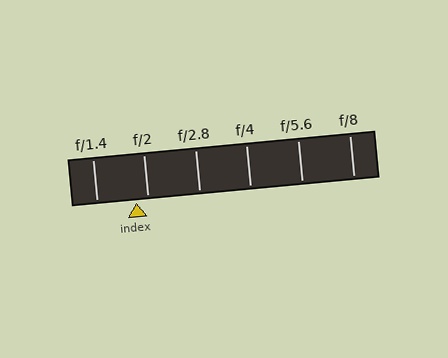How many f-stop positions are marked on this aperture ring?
There are 6 f-stop positions marked.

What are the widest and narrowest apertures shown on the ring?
The widest aperture shown is f/1.4 and the narrowest is f/8.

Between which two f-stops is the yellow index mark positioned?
The index mark is between f/1.4 and f/2.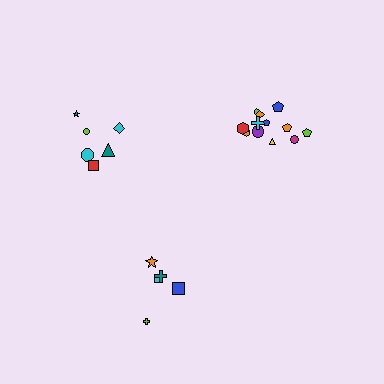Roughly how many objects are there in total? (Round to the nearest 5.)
Roughly 25 objects in total.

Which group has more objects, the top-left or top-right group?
The top-right group.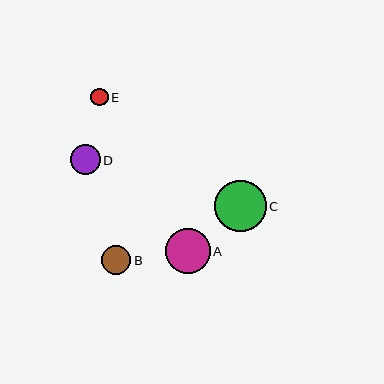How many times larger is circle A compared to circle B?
Circle A is approximately 1.6 times the size of circle B.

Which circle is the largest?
Circle C is the largest with a size of approximately 51 pixels.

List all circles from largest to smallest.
From largest to smallest: C, A, D, B, E.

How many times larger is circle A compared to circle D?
Circle A is approximately 1.5 times the size of circle D.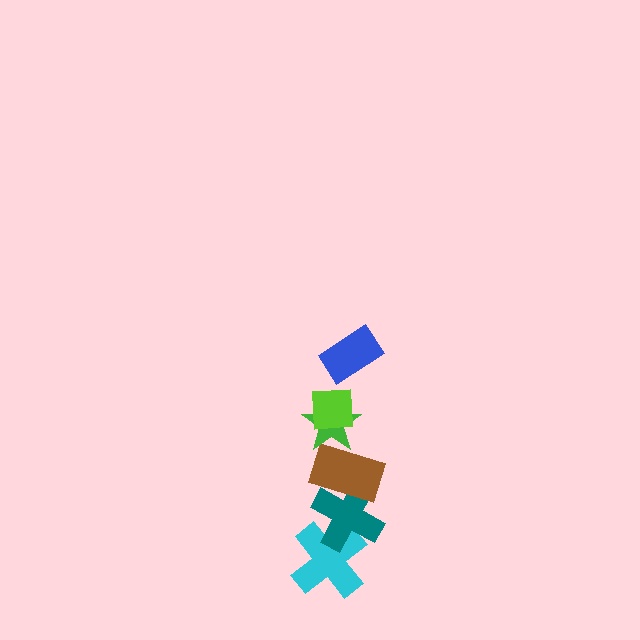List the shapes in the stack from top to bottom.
From top to bottom: the blue rectangle, the lime square, the green star, the brown rectangle, the teal cross, the cyan cross.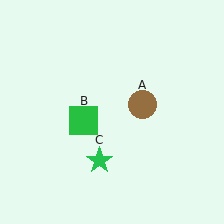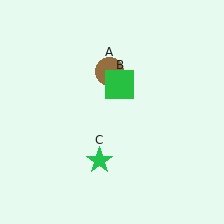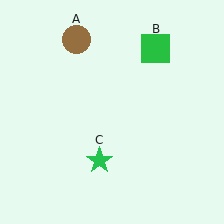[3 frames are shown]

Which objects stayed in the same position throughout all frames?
Green star (object C) remained stationary.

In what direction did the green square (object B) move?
The green square (object B) moved up and to the right.